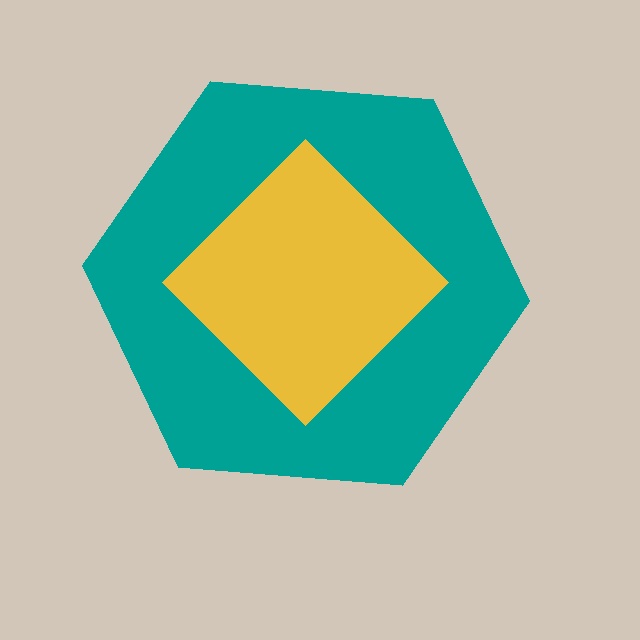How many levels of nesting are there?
2.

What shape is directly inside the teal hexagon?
The yellow diamond.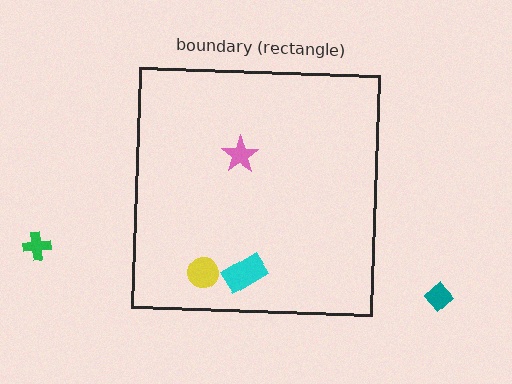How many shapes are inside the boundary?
3 inside, 2 outside.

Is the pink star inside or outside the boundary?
Inside.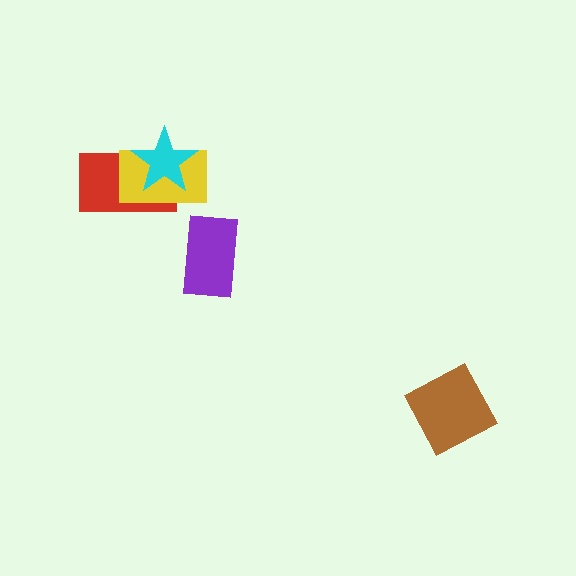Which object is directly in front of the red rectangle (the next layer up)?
The yellow rectangle is directly in front of the red rectangle.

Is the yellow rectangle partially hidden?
Yes, it is partially covered by another shape.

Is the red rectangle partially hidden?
Yes, it is partially covered by another shape.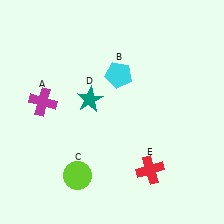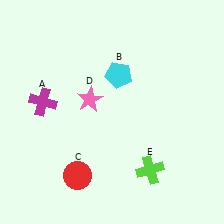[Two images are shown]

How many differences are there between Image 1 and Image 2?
There are 3 differences between the two images.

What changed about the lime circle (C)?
In Image 1, C is lime. In Image 2, it changed to red.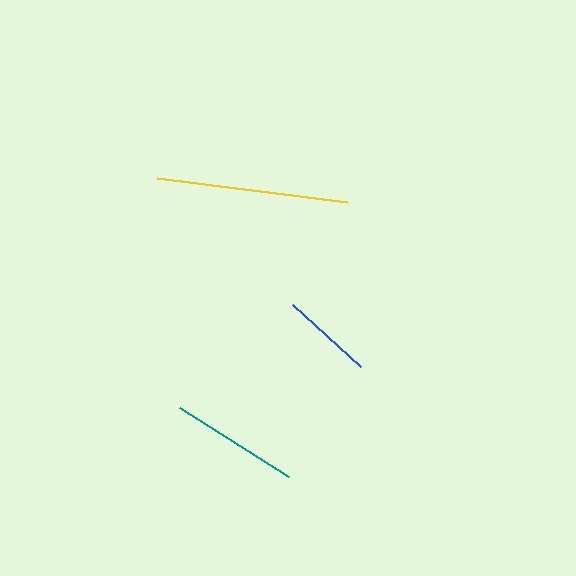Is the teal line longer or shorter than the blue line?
The teal line is longer than the blue line.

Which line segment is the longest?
The yellow line is the longest at approximately 191 pixels.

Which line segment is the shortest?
The blue line is the shortest at approximately 92 pixels.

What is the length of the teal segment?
The teal segment is approximately 129 pixels long.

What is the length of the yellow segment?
The yellow segment is approximately 191 pixels long.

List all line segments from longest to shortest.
From longest to shortest: yellow, teal, blue.